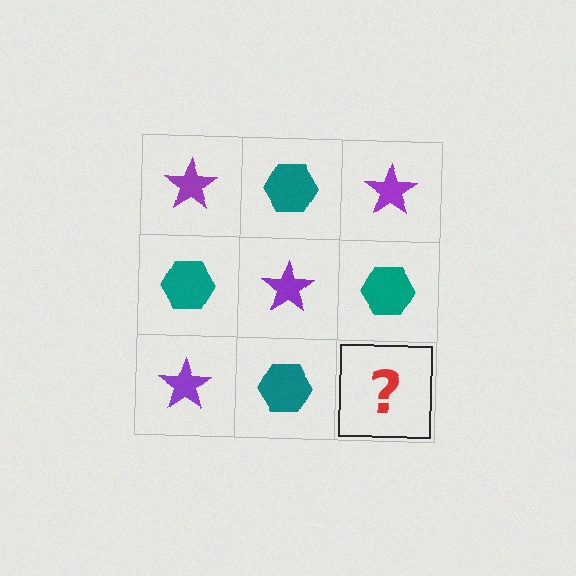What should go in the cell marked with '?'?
The missing cell should contain a purple star.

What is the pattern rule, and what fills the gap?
The rule is that it alternates purple star and teal hexagon in a checkerboard pattern. The gap should be filled with a purple star.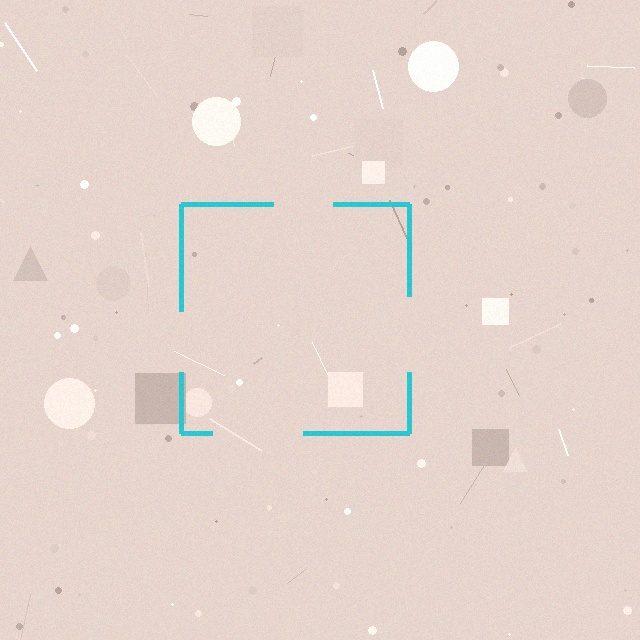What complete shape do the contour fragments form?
The contour fragments form a square.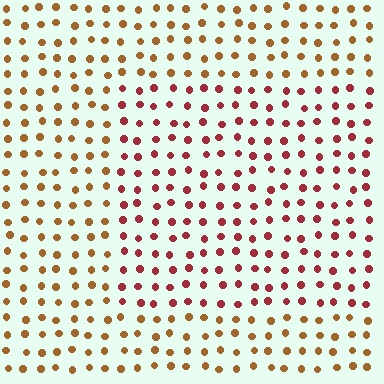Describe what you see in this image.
The image is filled with small brown elements in a uniform arrangement. A rectangle-shaped region is visible where the elements are tinted to a slightly different hue, forming a subtle color boundary.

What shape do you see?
I see a rectangle.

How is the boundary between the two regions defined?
The boundary is defined purely by a slight shift in hue (about 38 degrees). Spacing, size, and orientation are identical on both sides.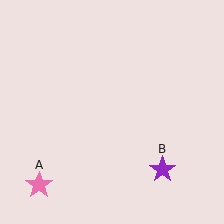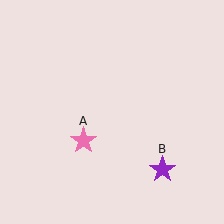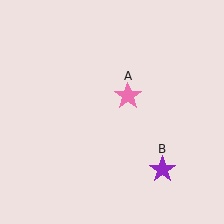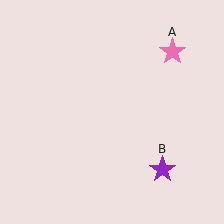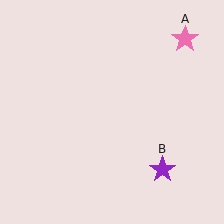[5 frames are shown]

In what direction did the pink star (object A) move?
The pink star (object A) moved up and to the right.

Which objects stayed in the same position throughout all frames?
Purple star (object B) remained stationary.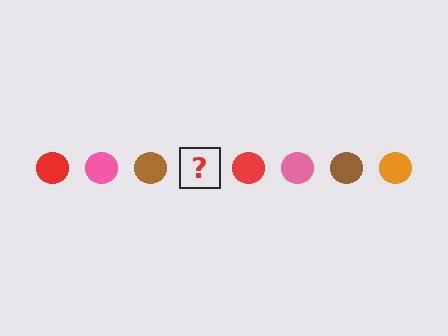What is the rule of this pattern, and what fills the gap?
The rule is that the pattern cycles through red, pink, brown, orange circles. The gap should be filled with an orange circle.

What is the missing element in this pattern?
The missing element is an orange circle.